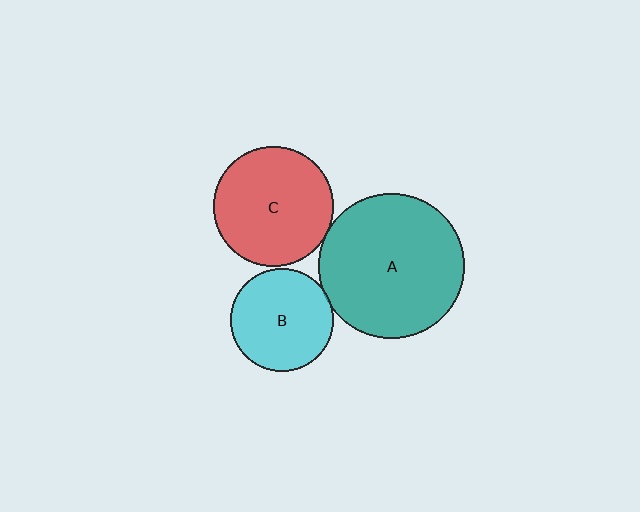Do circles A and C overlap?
Yes.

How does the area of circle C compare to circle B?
Approximately 1.4 times.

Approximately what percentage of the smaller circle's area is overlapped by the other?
Approximately 5%.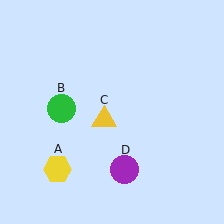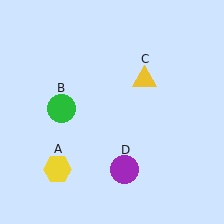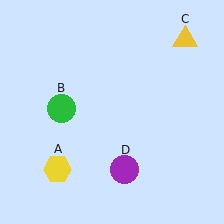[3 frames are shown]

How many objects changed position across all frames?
1 object changed position: yellow triangle (object C).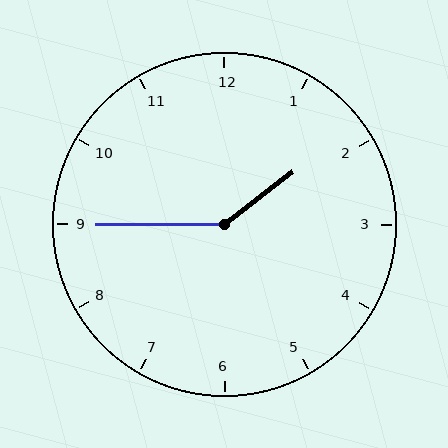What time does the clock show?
1:45.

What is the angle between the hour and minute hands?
Approximately 142 degrees.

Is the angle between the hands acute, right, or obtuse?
It is obtuse.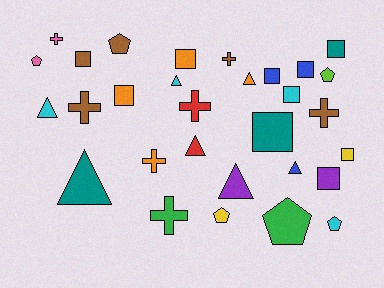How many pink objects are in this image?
There are 2 pink objects.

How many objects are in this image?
There are 30 objects.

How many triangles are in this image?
There are 7 triangles.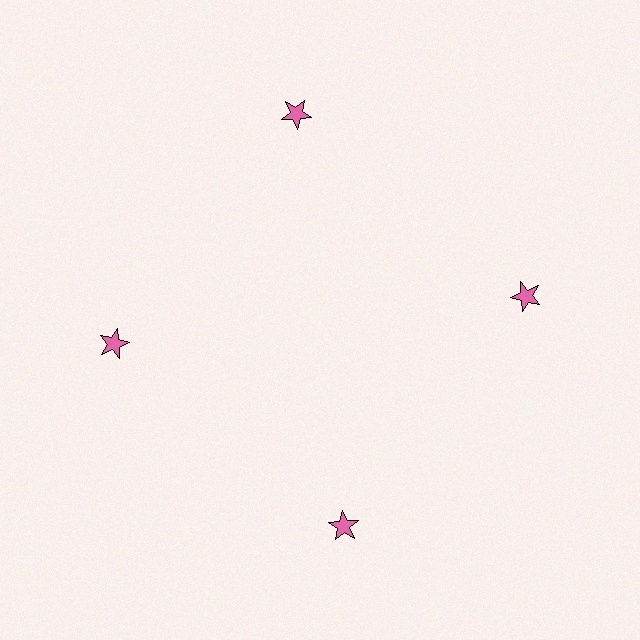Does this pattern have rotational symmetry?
Yes, this pattern has 4-fold rotational symmetry. It looks the same after rotating 90 degrees around the center.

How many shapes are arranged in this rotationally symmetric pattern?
There are 4 shapes, arranged in 4 groups of 1.